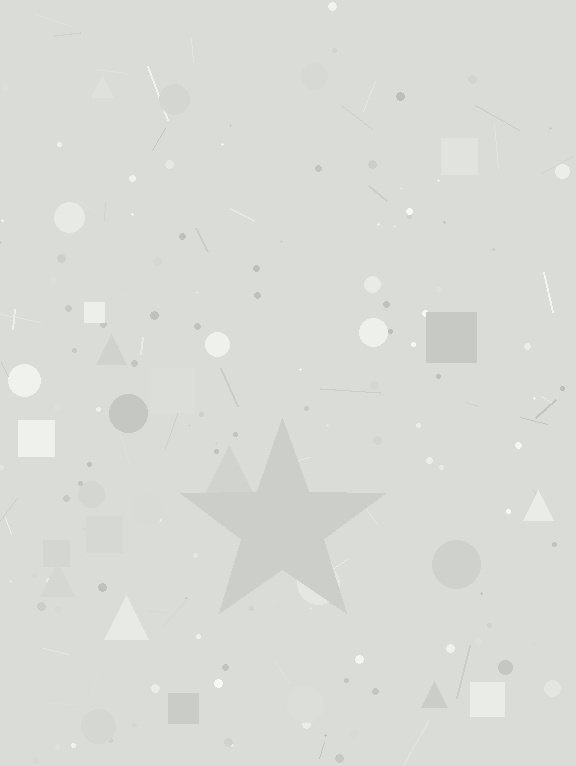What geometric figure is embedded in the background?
A star is embedded in the background.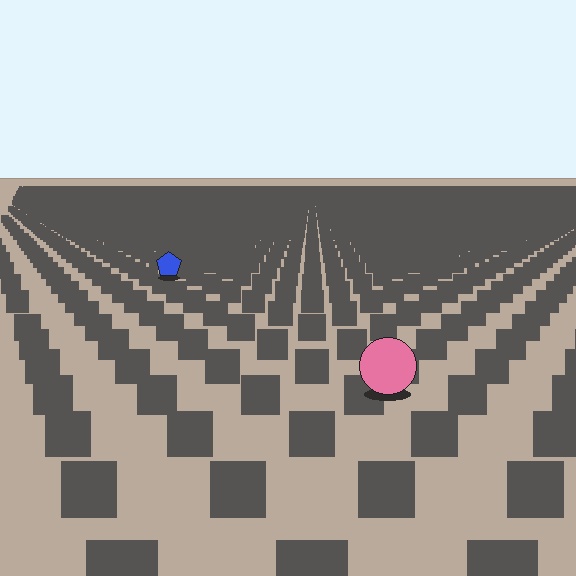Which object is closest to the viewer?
The pink circle is closest. The texture marks near it are larger and more spread out.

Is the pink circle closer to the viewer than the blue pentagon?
Yes. The pink circle is closer — you can tell from the texture gradient: the ground texture is coarser near it.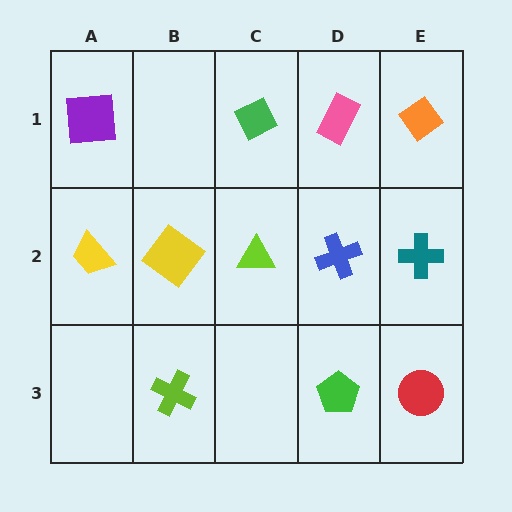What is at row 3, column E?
A red circle.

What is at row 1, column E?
An orange diamond.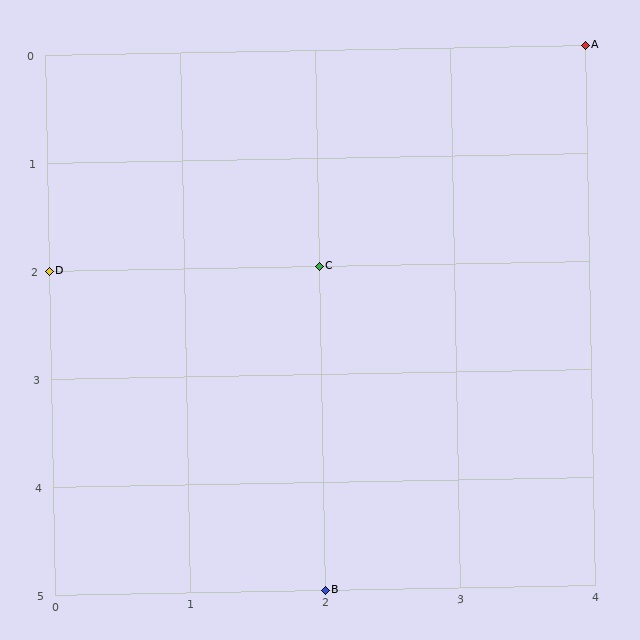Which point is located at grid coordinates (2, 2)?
Point C is at (2, 2).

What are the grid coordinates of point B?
Point B is at grid coordinates (2, 5).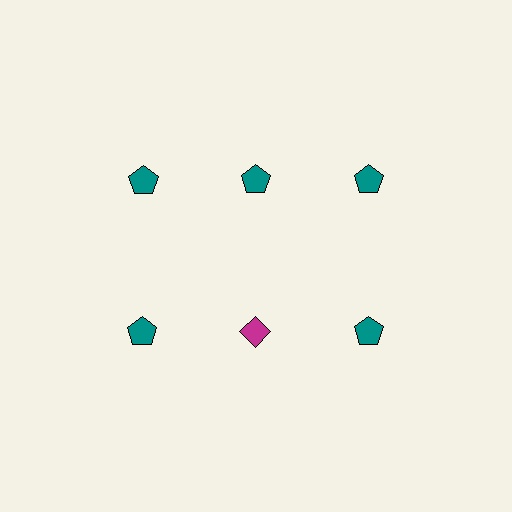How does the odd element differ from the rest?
It differs in both color (magenta instead of teal) and shape (diamond instead of pentagon).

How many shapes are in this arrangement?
There are 6 shapes arranged in a grid pattern.